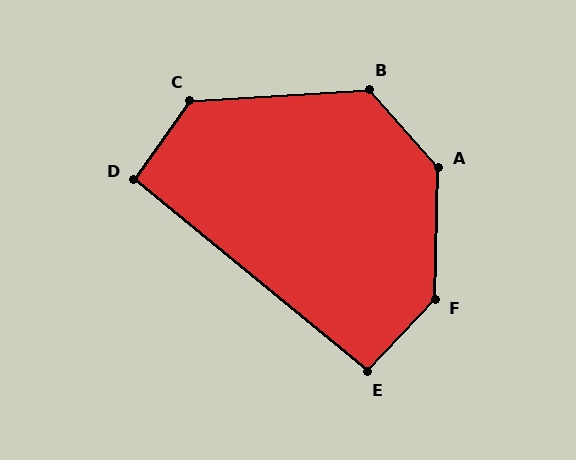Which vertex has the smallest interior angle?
E, at approximately 94 degrees.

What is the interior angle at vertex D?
Approximately 94 degrees (approximately right).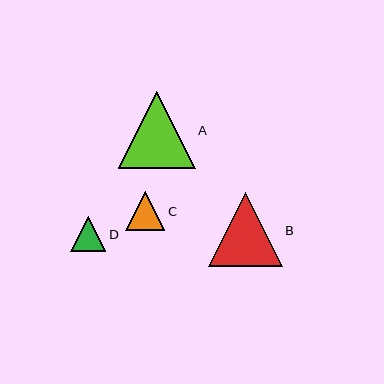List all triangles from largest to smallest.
From largest to smallest: A, B, C, D.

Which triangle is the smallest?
Triangle D is the smallest with a size of approximately 35 pixels.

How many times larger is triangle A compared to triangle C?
Triangle A is approximately 1.9 times the size of triangle C.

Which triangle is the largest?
Triangle A is the largest with a size of approximately 77 pixels.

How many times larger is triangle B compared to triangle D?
Triangle B is approximately 2.1 times the size of triangle D.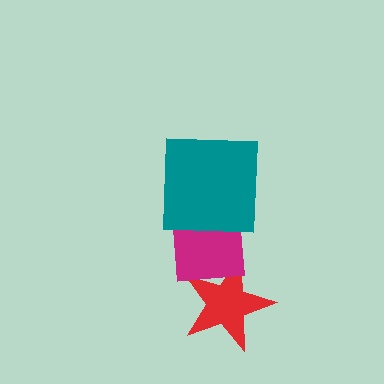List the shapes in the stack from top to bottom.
From top to bottom: the teal square, the magenta square, the red star.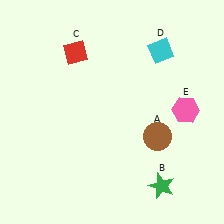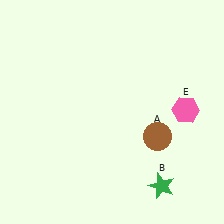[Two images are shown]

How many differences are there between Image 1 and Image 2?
There are 2 differences between the two images.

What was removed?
The cyan diamond (D), the red diamond (C) were removed in Image 2.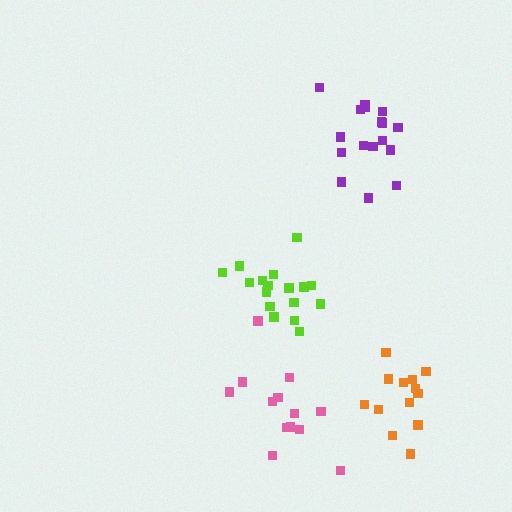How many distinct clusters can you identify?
There are 4 distinct clusters.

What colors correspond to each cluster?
The clusters are colored: pink, orange, lime, purple.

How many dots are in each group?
Group 1: 13 dots, Group 2: 13 dots, Group 3: 17 dots, Group 4: 17 dots (60 total).